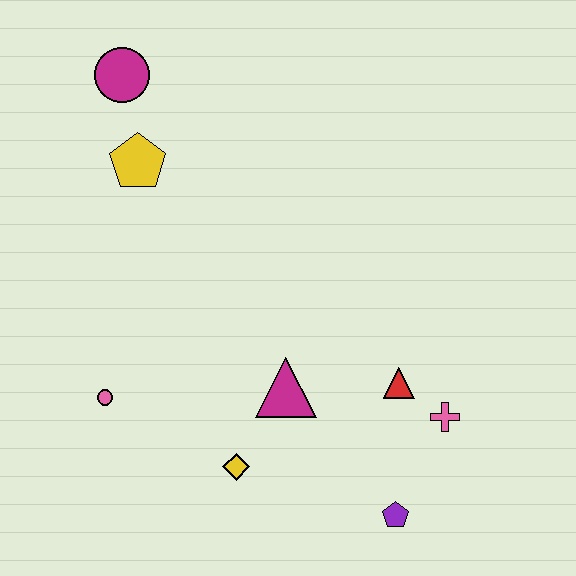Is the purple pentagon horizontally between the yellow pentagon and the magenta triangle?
No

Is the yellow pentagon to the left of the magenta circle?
No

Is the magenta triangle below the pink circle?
No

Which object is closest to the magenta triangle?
The yellow diamond is closest to the magenta triangle.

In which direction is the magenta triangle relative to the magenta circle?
The magenta triangle is below the magenta circle.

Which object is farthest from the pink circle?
The pink cross is farthest from the pink circle.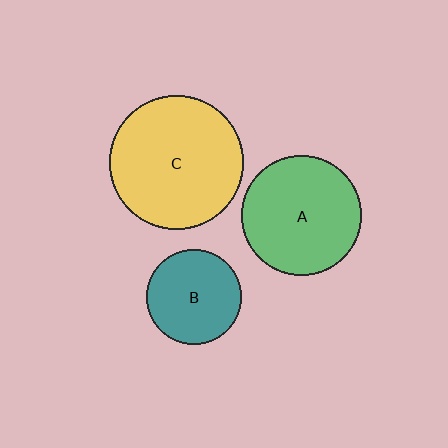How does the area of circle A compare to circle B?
Approximately 1.6 times.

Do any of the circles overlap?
No, none of the circles overlap.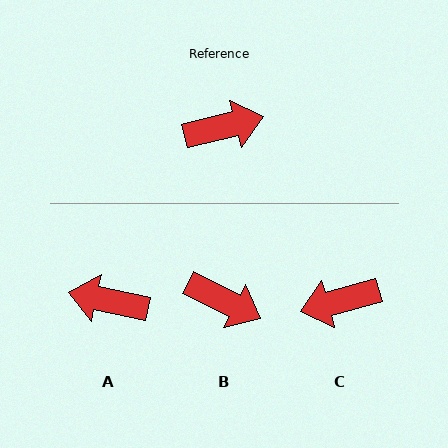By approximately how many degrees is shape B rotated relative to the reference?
Approximately 40 degrees clockwise.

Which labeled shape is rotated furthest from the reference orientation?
C, about 179 degrees away.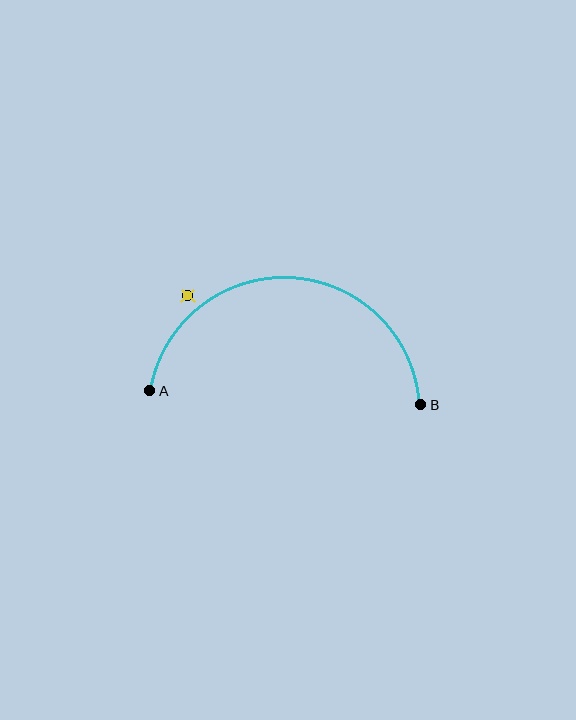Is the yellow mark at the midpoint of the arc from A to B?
No — the yellow mark does not lie on the arc at all. It sits slightly outside the curve.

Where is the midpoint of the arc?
The arc midpoint is the point on the curve farthest from the straight line joining A and B. It sits above that line.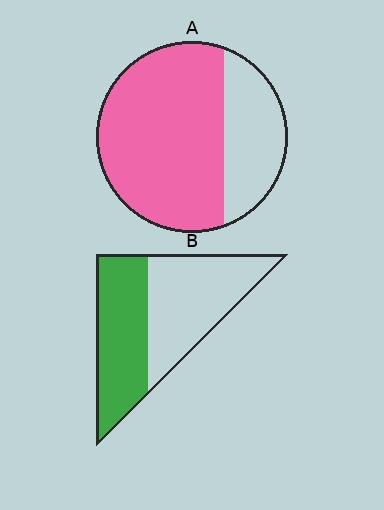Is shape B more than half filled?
Roughly half.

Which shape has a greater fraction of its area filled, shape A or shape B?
Shape A.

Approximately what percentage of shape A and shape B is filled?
A is approximately 70% and B is approximately 45%.